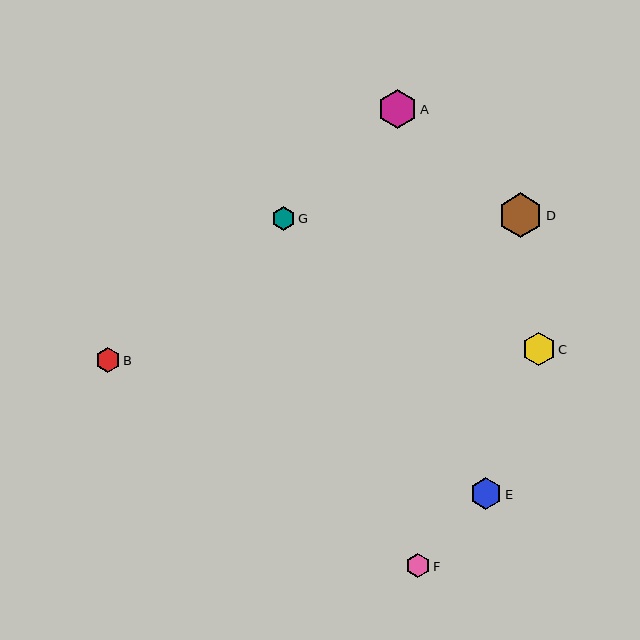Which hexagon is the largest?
Hexagon D is the largest with a size of approximately 44 pixels.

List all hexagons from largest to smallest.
From largest to smallest: D, A, C, E, B, F, G.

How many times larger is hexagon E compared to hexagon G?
Hexagon E is approximately 1.4 times the size of hexagon G.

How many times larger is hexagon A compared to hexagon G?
Hexagon A is approximately 1.6 times the size of hexagon G.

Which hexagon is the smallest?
Hexagon G is the smallest with a size of approximately 24 pixels.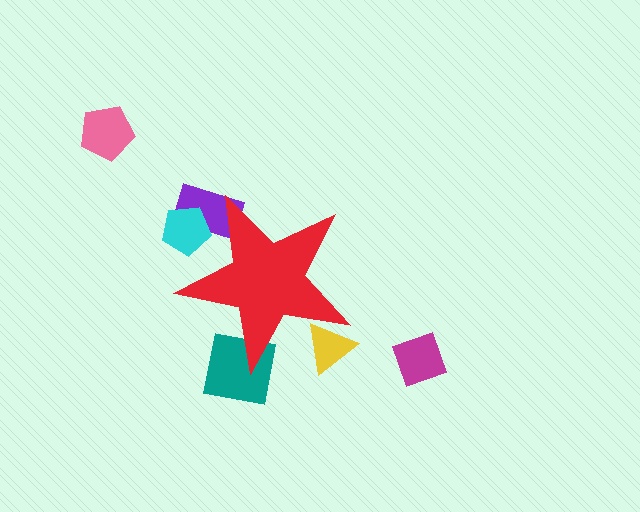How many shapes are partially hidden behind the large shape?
4 shapes are partially hidden.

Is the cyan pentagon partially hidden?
Yes, the cyan pentagon is partially hidden behind the red star.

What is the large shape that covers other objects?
A red star.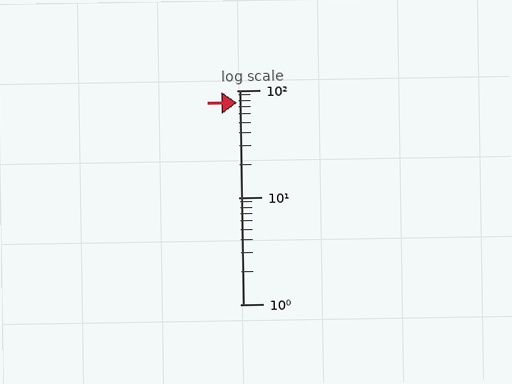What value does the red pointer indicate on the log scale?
The pointer indicates approximately 77.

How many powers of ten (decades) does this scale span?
The scale spans 2 decades, from 1 to 100.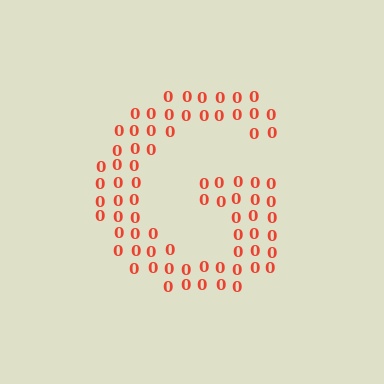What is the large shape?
The large shape is the letter G.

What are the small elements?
The small elements are digit 0's.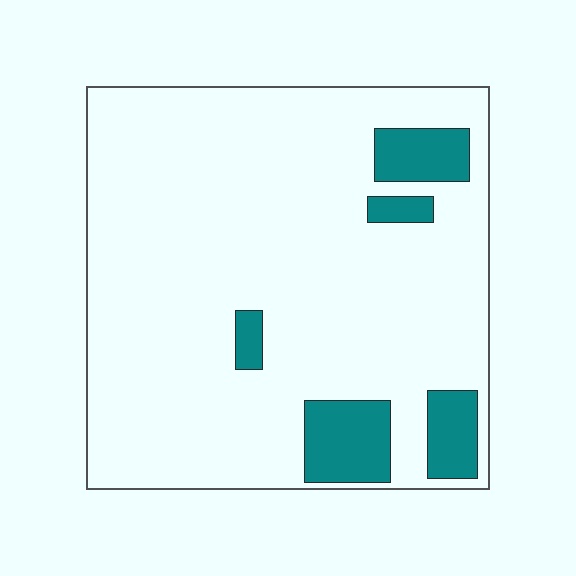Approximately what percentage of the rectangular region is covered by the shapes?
Approximately 15%.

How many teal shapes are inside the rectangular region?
5.